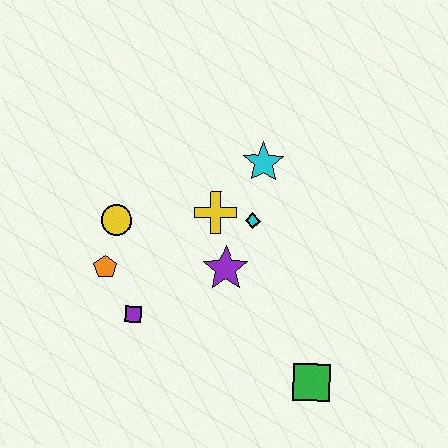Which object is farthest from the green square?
The yellow circle is farthest from the green square.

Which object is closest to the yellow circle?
The orange pentagon is closest to the yellow circle.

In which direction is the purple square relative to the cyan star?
The purple square is below the cyan star.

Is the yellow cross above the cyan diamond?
Yes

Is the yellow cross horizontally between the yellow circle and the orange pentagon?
No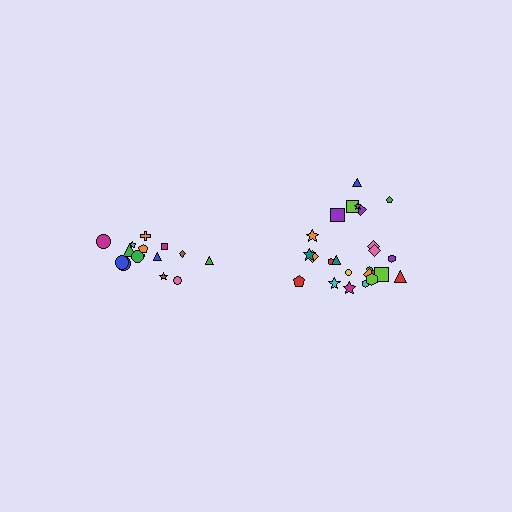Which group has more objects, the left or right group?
The right group.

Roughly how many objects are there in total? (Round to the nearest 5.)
Roughly 40 objects in total.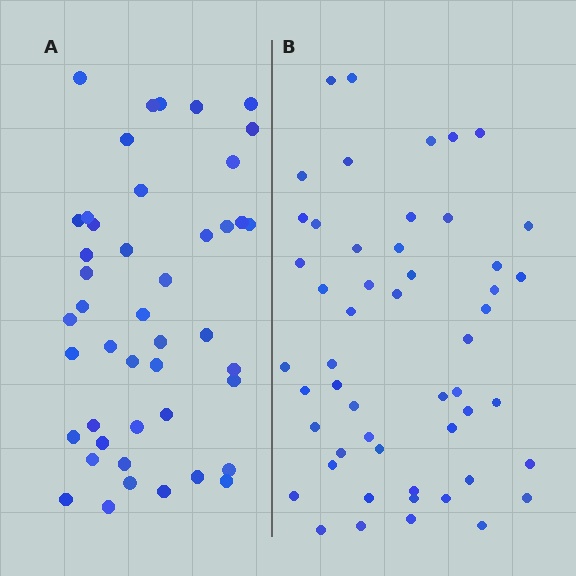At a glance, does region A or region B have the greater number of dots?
Region B (the right region) has more dots.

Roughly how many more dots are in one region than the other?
Region B has roughly 8 or so more dots than region A.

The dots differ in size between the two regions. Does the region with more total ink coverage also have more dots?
No. Region A has more total ink coverage because its dots are larger, but region B actually contains more individual dots. Total area can be misleading — the number of items is what matters here.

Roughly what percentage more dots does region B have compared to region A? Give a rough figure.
About 15% more.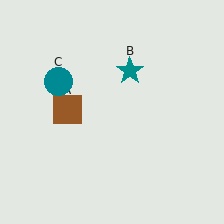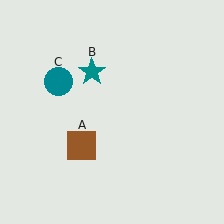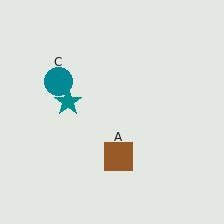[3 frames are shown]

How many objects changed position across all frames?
2 objects changed position: brown square (object A), teal star (object B).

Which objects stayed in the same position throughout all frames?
Teal circle (object C) remained stationary.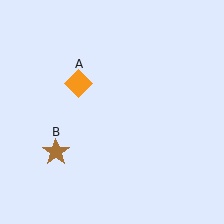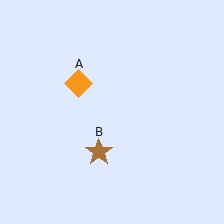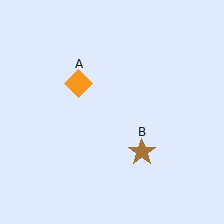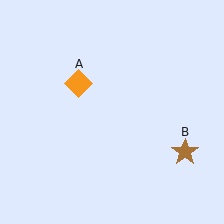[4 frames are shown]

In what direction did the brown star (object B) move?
The brown star (object B) moved right.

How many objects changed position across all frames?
1 object changed position: brown star (object B).